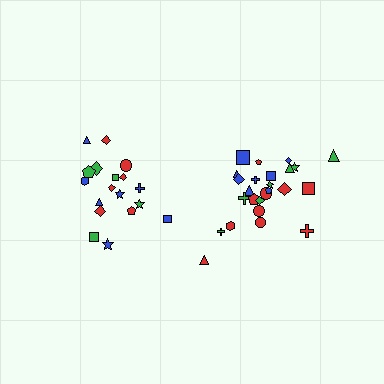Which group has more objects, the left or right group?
The right group.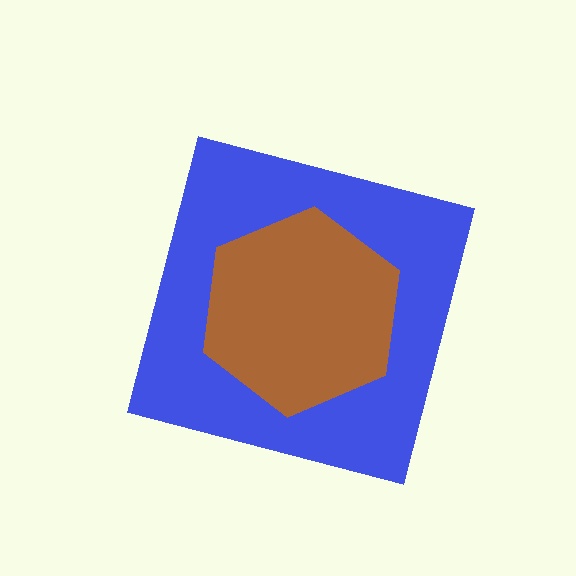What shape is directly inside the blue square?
The brown hexagon.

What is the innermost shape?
The brown hexagon.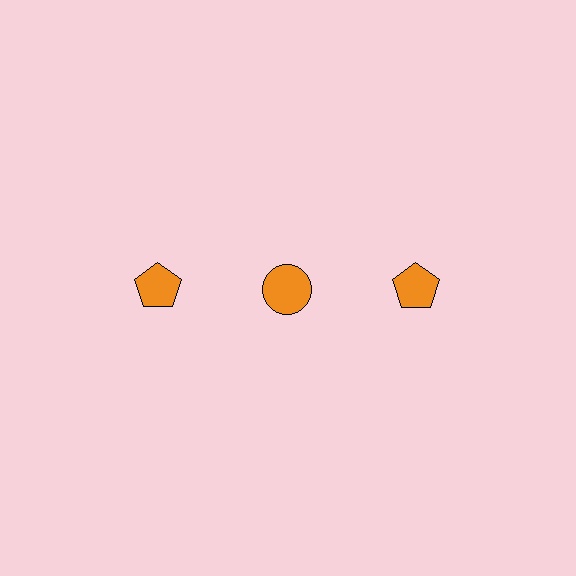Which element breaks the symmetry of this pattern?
The orange circle in the top row, second from left column breaks the symmetry. All other shapes are orange pentagons.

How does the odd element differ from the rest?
It has a different shape: circle instead of pentagon.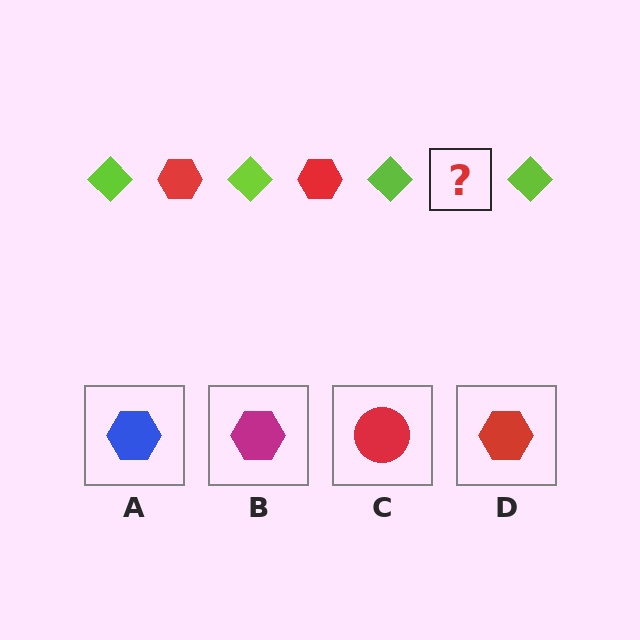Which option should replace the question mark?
Option D.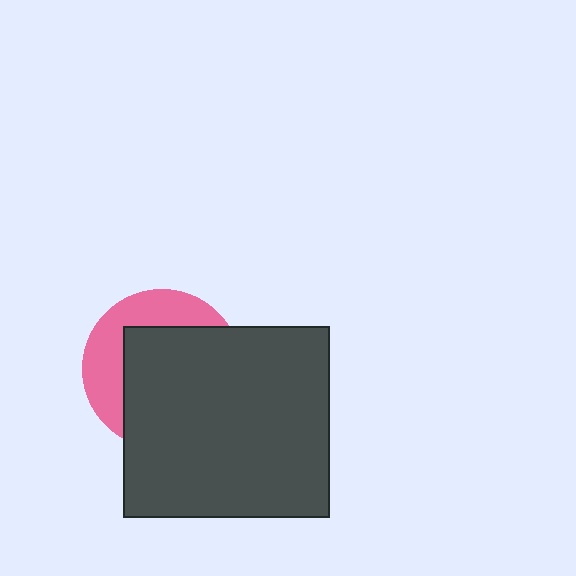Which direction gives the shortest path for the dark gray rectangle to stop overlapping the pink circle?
Moving toward the lower-right gives the shortest separation.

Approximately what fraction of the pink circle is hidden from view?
Roughly 65% of the pink circle is hidden behind the dark gray rectangle.